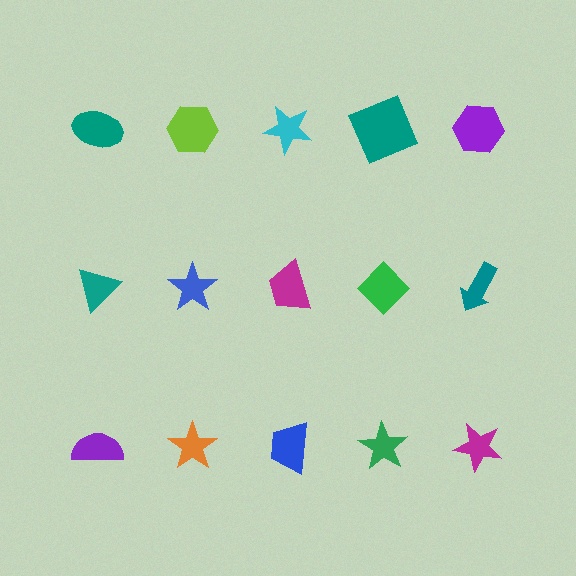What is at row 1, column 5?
A purple hexagon.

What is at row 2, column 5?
A teal arrow.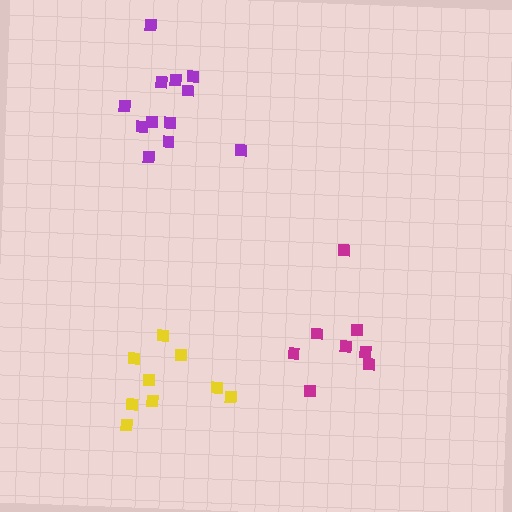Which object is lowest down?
The yellow cluster is bottommost.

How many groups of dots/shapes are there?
There are 3 groups.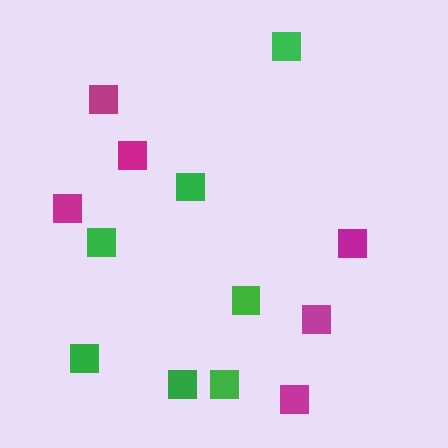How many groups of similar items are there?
There are 2 groups: one group of green squares (7) and one group of magenta squares (6).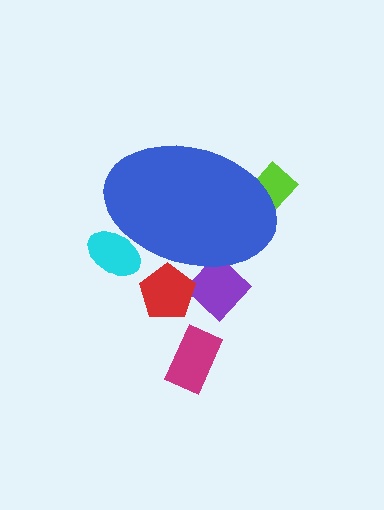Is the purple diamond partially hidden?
Yes, the purple diamond is partially hidden behind the blue ellipse.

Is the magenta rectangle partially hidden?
No, the magenta rectangle is fully visible.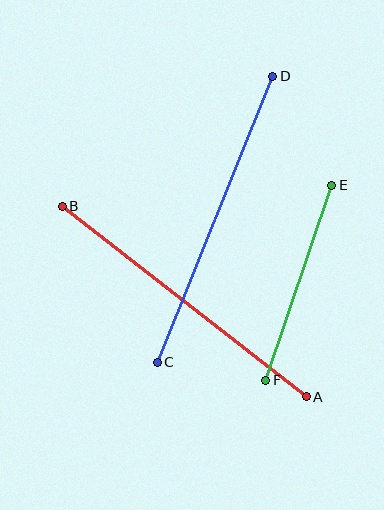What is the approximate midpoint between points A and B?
The midpoint is at approximately (184, 301) pixels.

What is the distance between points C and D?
The distance is approximately 308 pixels.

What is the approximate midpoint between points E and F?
The midpoint is at approximately (299, 283) pixels.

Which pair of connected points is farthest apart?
Points A and B are farthest apart.